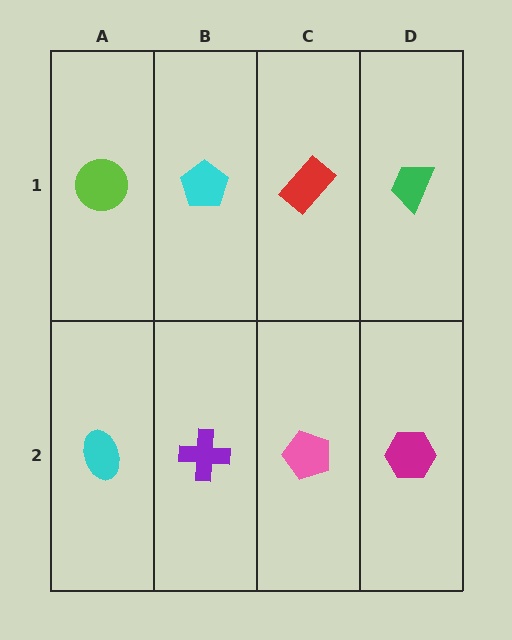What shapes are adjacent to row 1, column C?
A pink pentagon (row 2, column C), a cyan pentagon (row 1, column B), a green trapezoid (row 1, column D).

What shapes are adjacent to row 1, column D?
A magenta hexagon (row 2, column D), a red rectangle (row 1, column C).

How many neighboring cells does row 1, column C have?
3.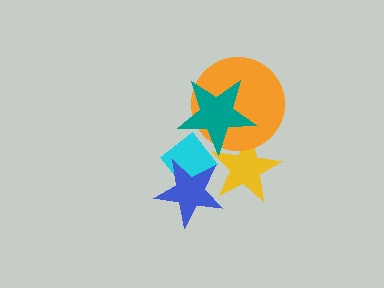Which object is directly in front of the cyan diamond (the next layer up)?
The blue star is directly in front of the cyan diamond.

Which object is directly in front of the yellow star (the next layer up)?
The orange circle is directly in front of the yellow star.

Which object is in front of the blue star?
The yellow star is in front of the blue star.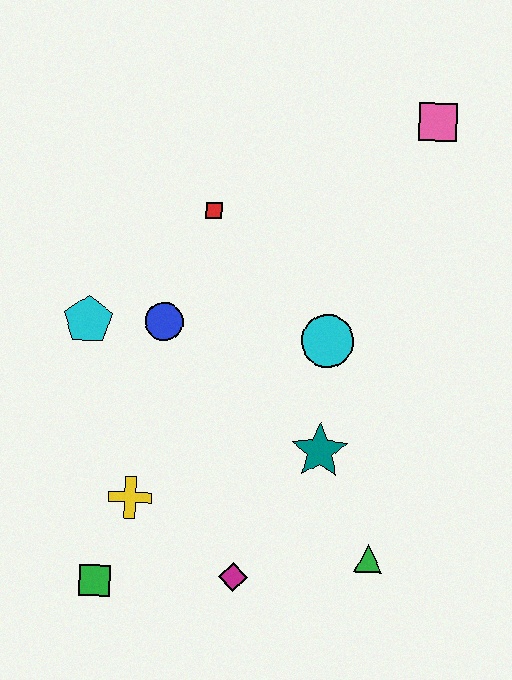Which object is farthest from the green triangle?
The pink square is farthest from the green triangle.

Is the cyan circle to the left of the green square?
No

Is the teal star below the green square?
No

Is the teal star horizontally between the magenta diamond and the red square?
No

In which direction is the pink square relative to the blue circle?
The pink square is to the right of the blue circle.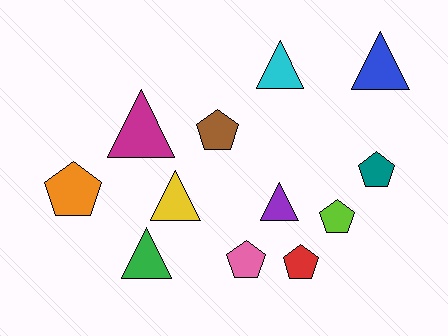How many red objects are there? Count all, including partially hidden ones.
There is 1 red object.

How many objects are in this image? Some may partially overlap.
There are 12 objects.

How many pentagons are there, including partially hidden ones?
There are 6 pentagons.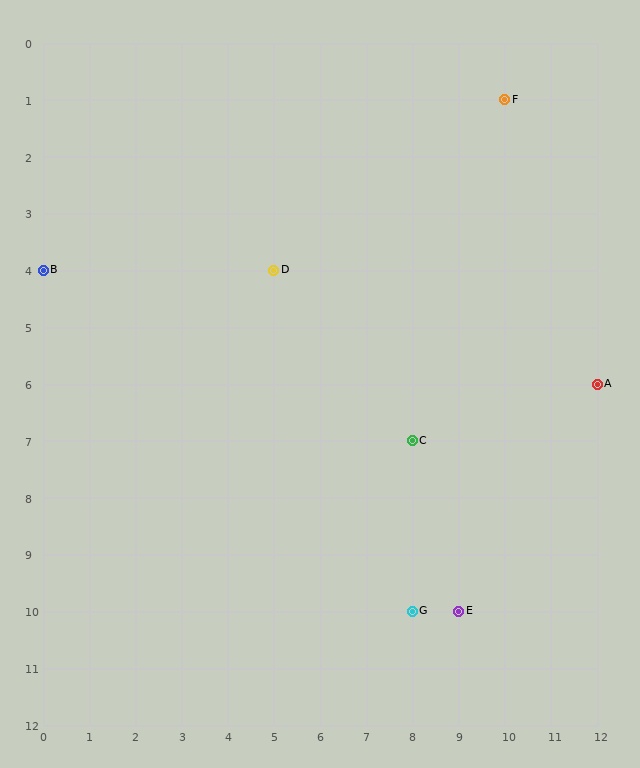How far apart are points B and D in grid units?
Points B and D are 5 columns apart.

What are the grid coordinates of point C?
Point C is at grid coordinates (8, 7).